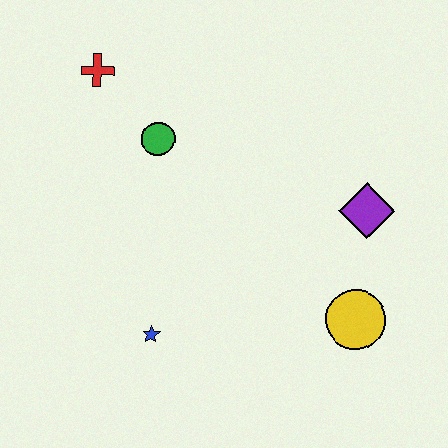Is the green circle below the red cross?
Yes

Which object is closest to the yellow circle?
The purple diamond is closest to the yellow circle.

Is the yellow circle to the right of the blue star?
Yes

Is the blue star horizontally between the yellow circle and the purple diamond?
No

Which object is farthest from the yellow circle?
The red cross is farthest from the yellow circle.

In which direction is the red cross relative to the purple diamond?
The red cross is to the left of the purple diamond.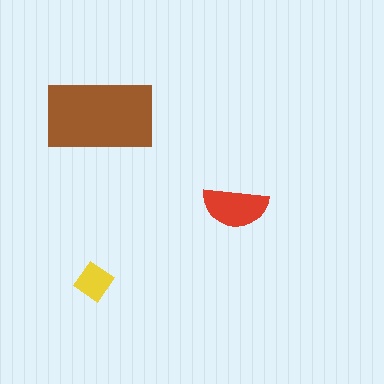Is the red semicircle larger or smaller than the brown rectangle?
Smaller.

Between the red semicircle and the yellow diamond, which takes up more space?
The red semicircle.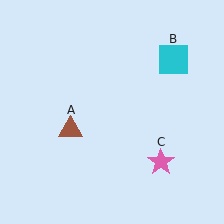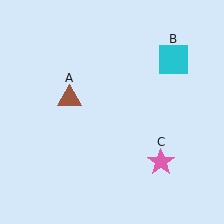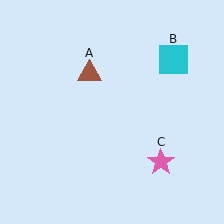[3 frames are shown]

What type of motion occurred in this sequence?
The brown triangle (object A) rotated clockwise around the center of the scene.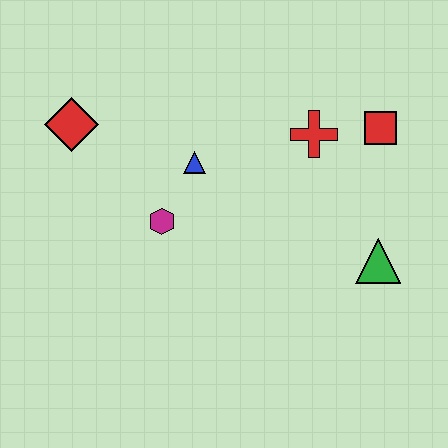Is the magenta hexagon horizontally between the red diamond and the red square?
Yes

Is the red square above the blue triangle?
Yes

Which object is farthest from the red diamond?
The green triangle is farthest from the red diamond.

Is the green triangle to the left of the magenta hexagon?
No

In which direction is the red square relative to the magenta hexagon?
The red square is to the right of the magenta hexagon.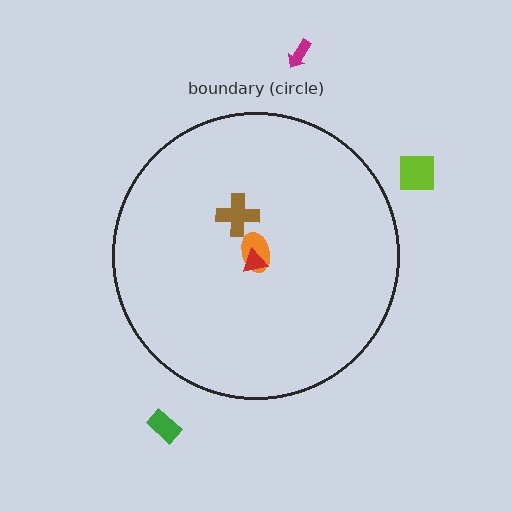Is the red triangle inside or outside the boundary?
Inside.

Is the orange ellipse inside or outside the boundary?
Inside.